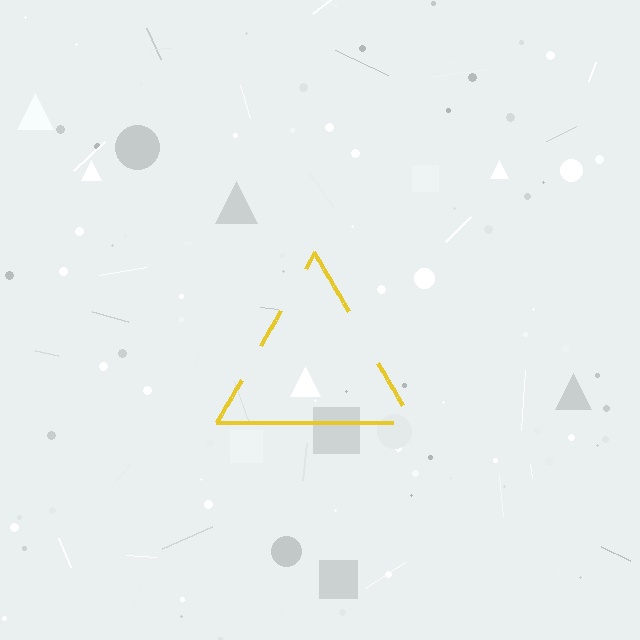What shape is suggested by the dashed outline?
The dashed outline suggests a triangle.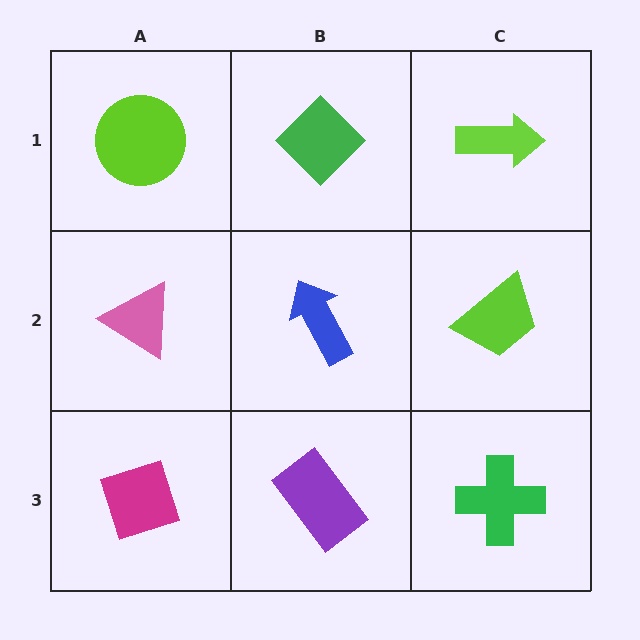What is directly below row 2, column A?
A magenta diamond.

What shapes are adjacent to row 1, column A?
A pink triangle (row 2, column A), a green diamond (row 1, column B).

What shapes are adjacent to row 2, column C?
A lime arrow (row 1, column C), a green cross (row 3, column C), a blue arrow (row 2, column B).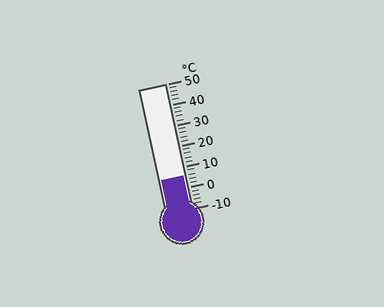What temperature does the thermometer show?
The thermometer shows approximately 6°C.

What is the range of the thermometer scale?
The thermometer scale ranges from -10°C to 50°C.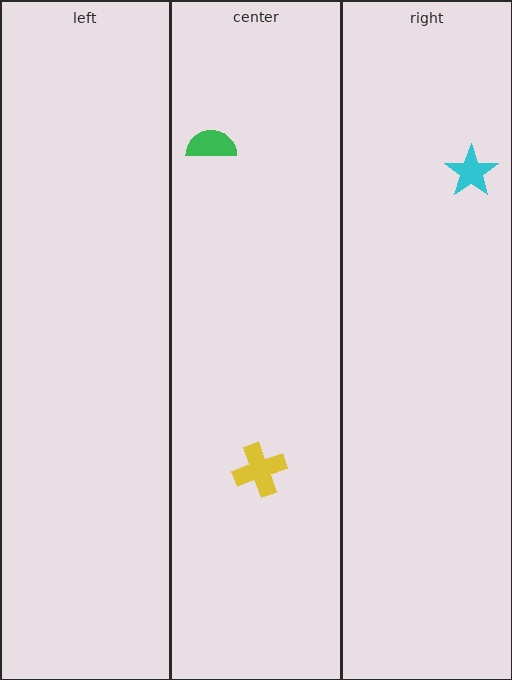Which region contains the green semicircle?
The center region.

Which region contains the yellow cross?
The center region.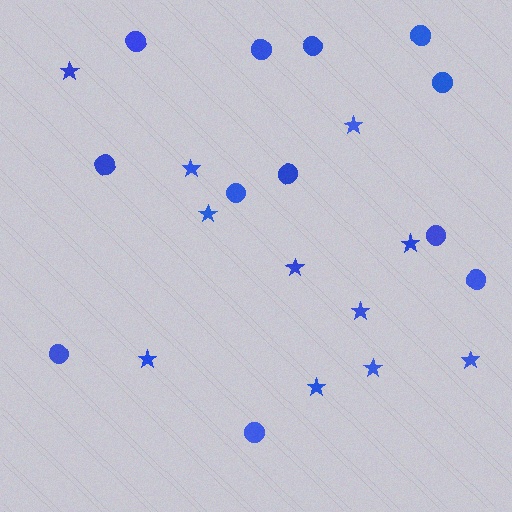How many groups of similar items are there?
There are 2 groups: one group of circles (12) and one group of stars (11).